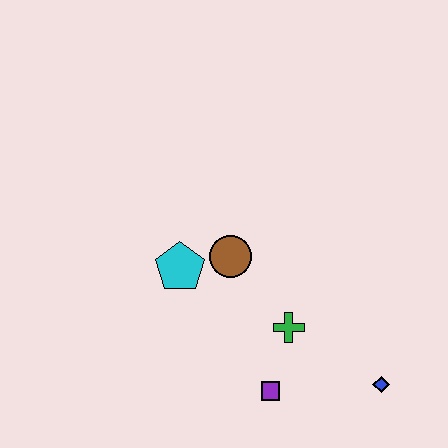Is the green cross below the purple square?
No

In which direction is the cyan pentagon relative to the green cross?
The cyan pentagon is to the left of the green cross.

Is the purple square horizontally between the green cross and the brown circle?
Yes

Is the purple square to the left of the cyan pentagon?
No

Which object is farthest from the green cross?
The cyan pentagon is farthest from the green cross.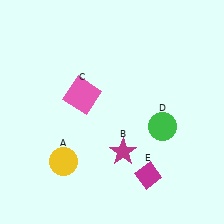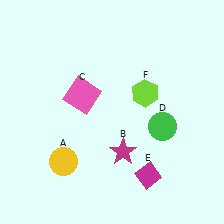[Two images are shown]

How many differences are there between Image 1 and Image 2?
There is 1 difference between the two images.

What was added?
A lime hexagon (F) was added in Image 2.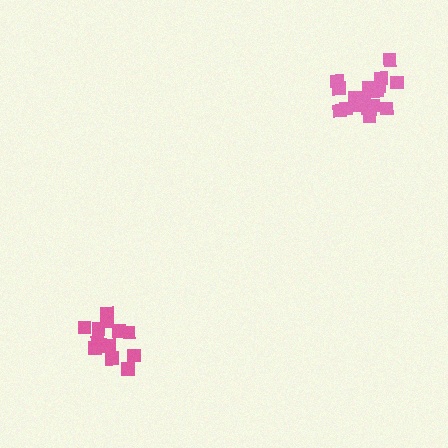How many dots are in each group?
Group 1: 13 dots, Group 2: 19 dots (32 total).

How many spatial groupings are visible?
There are 2 spatial groupings.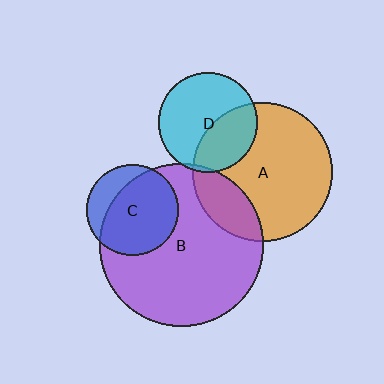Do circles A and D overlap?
Yes.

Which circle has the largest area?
Circle B (purple).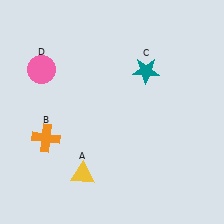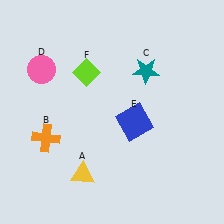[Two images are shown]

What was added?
A blue square (E), a lime diamond (F) were added in Image 2.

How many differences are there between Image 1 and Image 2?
There are 2 differences between the two images.